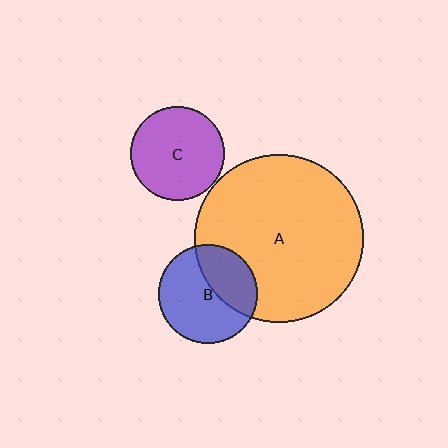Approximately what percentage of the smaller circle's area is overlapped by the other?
Approximately 35%.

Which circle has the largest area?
Circle A (orange).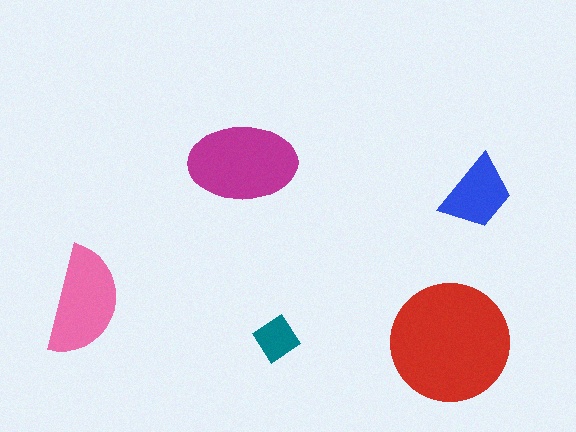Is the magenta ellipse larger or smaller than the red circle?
Smaller.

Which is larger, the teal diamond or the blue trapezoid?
The blue trapezoid.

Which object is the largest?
The red circle.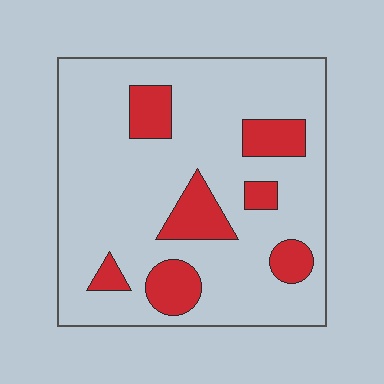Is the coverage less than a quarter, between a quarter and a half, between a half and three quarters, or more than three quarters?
Less than a quarter.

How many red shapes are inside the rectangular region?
7.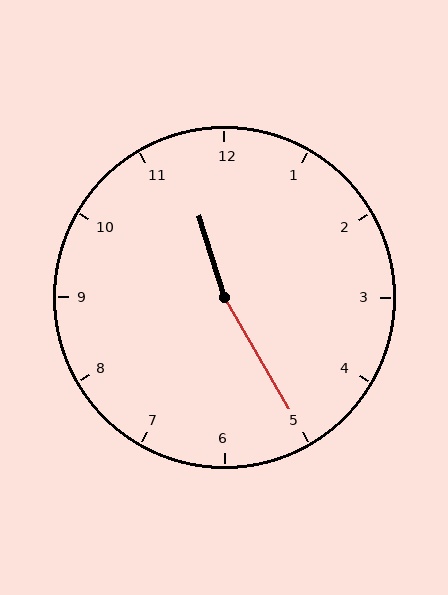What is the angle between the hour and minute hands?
Approximately 168 degrees.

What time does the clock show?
11:25.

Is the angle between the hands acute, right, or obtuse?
It is obtuse.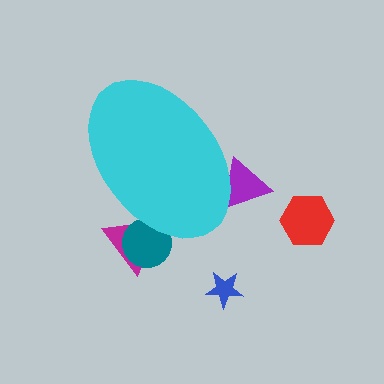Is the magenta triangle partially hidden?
Yes, the magenta triangle is partially hidden behind the cyan ellipse.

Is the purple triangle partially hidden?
Yes, the purple triangle is partially hidden behind the cyan ellipse.